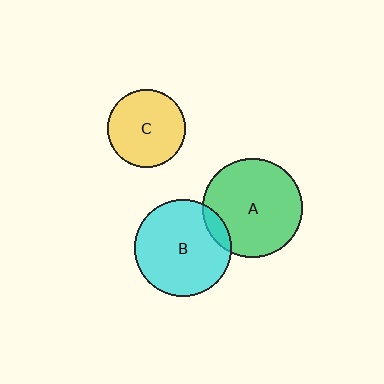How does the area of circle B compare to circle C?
Approximately 1.5 times.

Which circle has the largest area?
Circle A (green).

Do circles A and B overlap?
Yes.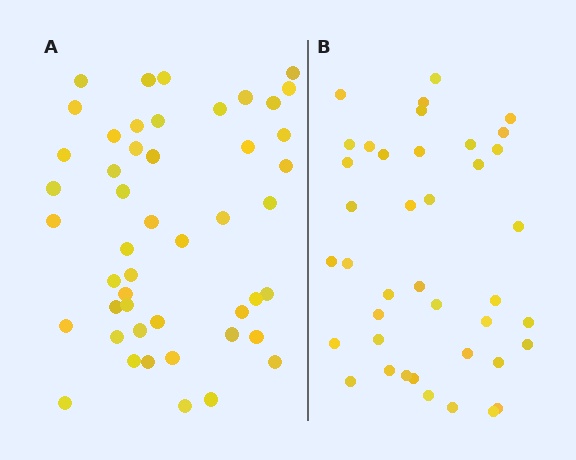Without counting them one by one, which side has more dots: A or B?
Region A (the left region) has more dots.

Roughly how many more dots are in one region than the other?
Region A has roughly 8 or so more dots than region B.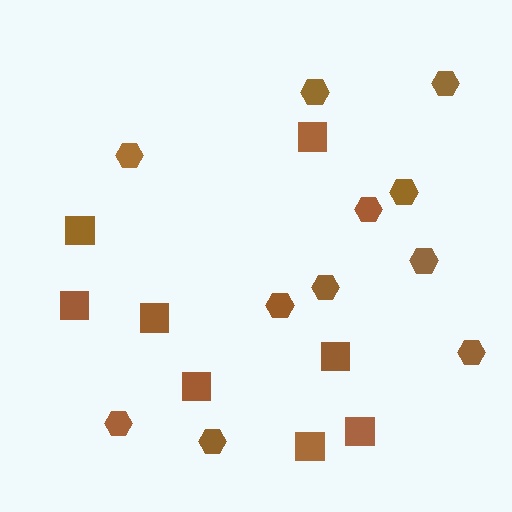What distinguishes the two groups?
There are 2 groups: one group of squares (8) and one group of hexagons (11).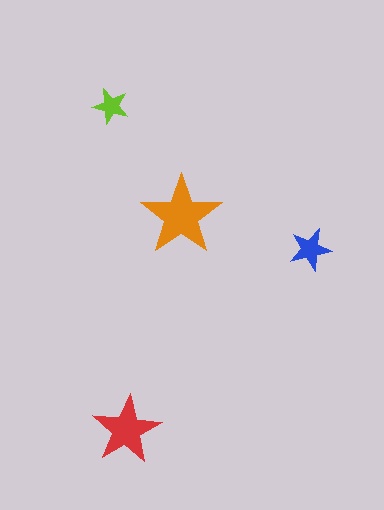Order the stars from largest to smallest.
the orange one, the red one, the blue one, the lime one.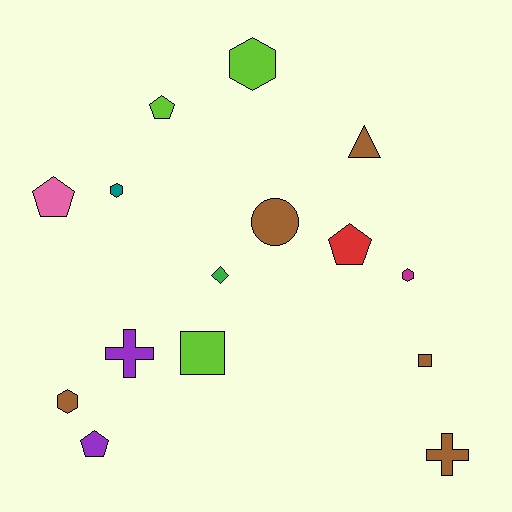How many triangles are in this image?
There is 1 triangle.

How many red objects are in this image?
There is 1 red object.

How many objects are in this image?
There are 15 objects.